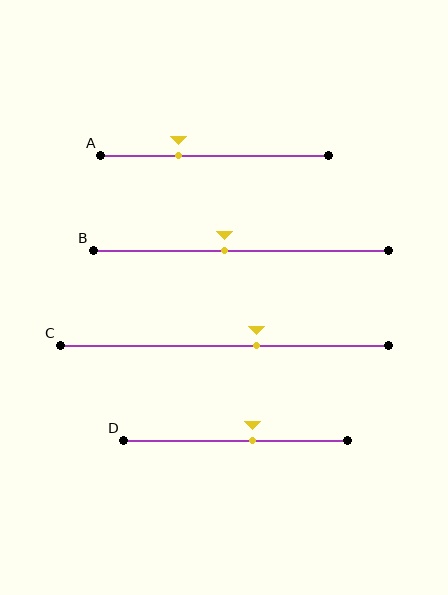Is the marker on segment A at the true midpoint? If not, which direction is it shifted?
No, the marker on segment A is shifted to the left by about 16% of the segment length.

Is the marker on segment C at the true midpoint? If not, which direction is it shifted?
No, the marker on segment C is shifted to the right by about 10% of the segment length.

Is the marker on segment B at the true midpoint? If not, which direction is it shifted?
No, the marker on segment B is shifted to the left by about 5% of the segment length.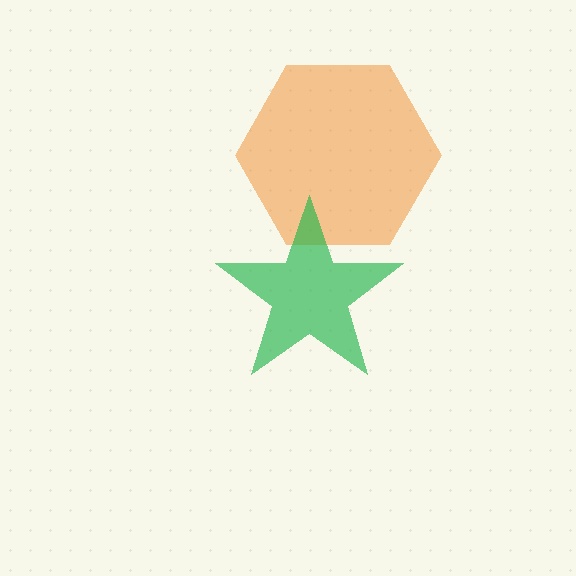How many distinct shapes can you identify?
There are 2 distinct shapes: an orange hexagon, a green star.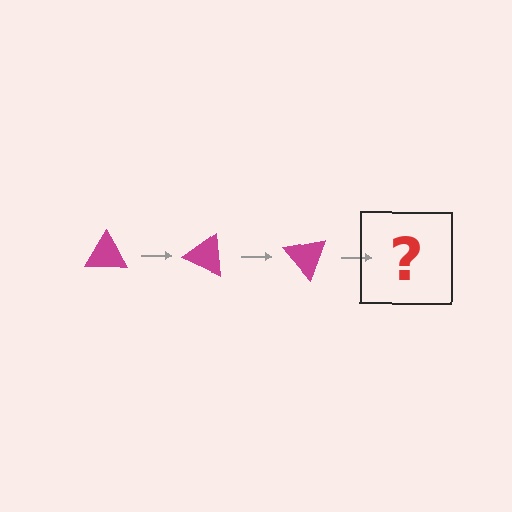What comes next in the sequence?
The next element should be a magenta triangle rotated 75 degrees.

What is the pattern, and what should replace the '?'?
The pattern is that the triangle rotates 25 degrees each step. The '?' should be a magenta triangle rotated 75 degrees.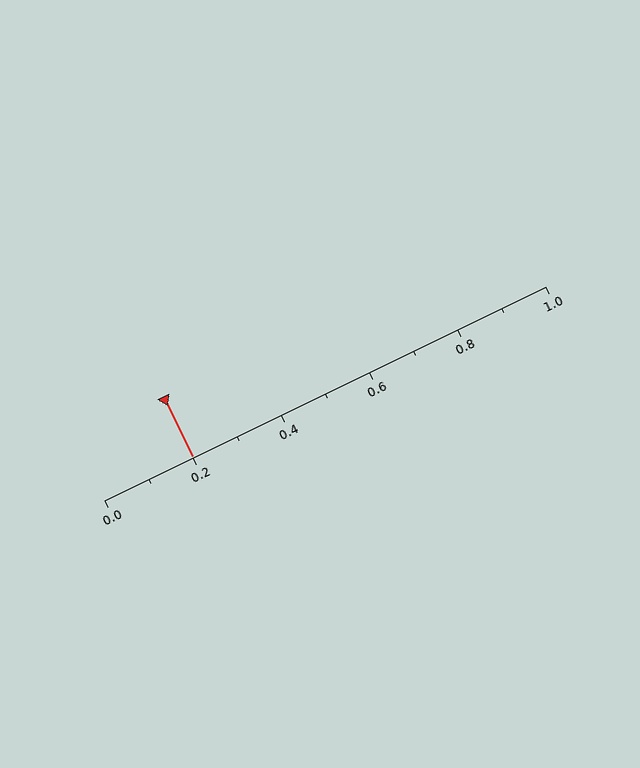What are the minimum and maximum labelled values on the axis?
The axis runs from 0.0 to 1.0.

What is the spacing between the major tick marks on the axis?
The major ticks are spaced 0.2 apart.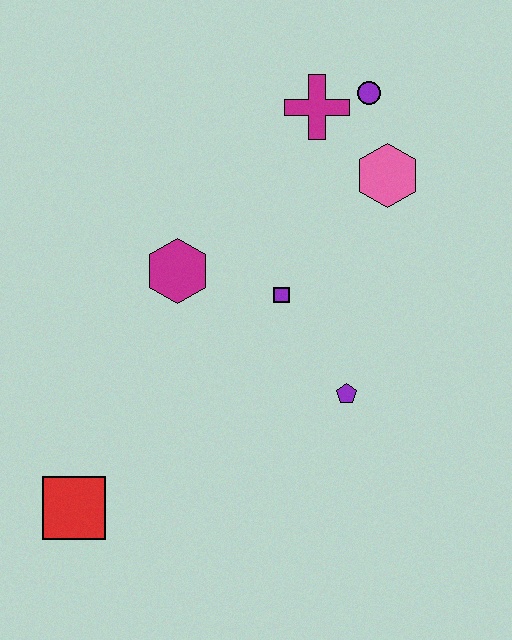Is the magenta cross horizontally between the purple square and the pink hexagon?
Yes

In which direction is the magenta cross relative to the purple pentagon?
The magenta cross is above the purple pentagon.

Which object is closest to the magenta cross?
The purple circle is closest to the magenta cross.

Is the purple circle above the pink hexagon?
Yes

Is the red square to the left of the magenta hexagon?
Yes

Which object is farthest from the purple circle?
The red square is farthest from the purple circle.